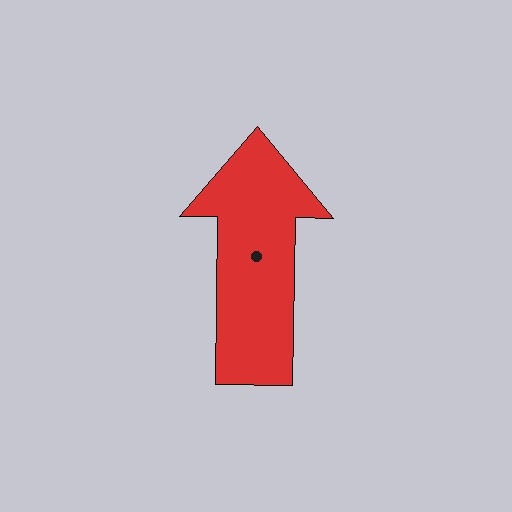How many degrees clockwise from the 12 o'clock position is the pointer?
Approximately 1 degrees.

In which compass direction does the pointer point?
North.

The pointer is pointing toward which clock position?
Roughly 12 o'clock.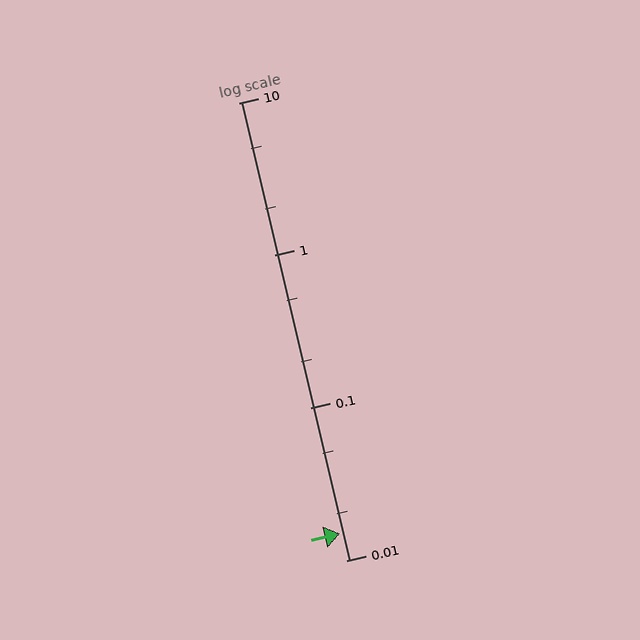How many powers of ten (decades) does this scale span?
The scale spans 3 decades, from 0.01 to 10.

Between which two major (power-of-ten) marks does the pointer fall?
The pointer is between 0.01 and 0.1.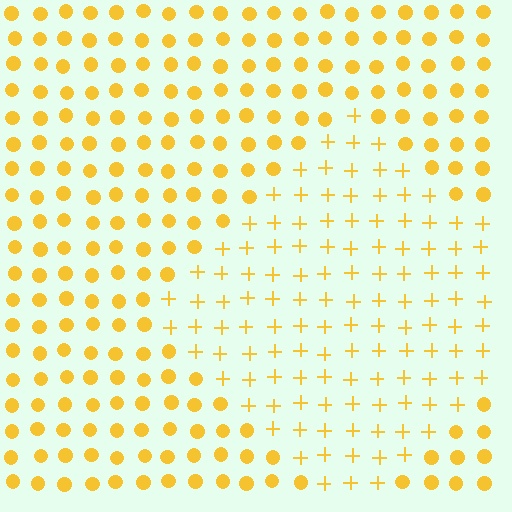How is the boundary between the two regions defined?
The boundary is defined by a change in element shape: plus signs inside vs. circles outside. All elements share the same color and spacing.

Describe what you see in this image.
The image is filled with small yellow elements arranged in a uniform grid. A diamond-shaped region contains plus signs, while the surrounding area contains circles. The boundary is defined purely by the change in element shape.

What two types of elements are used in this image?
The image uses plus signs inside the diamond region and circles outside it.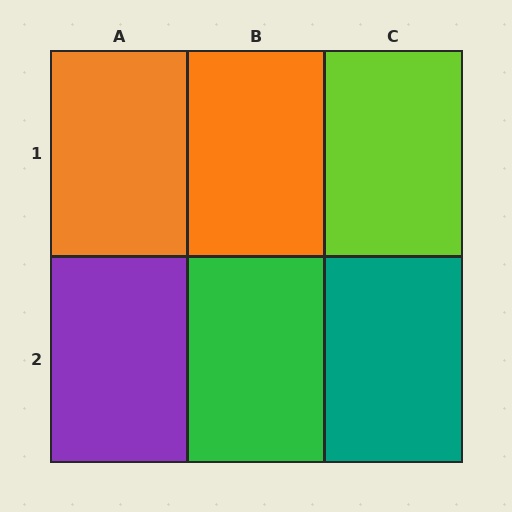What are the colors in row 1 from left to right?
Orange, orange, lime.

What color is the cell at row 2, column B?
Green.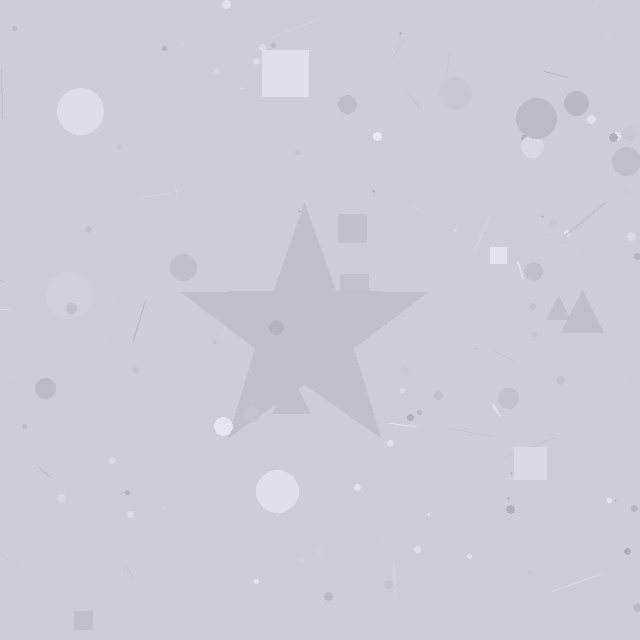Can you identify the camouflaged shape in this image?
The camouflaged shape is a star.